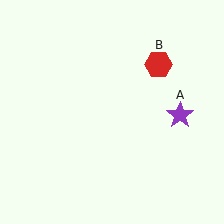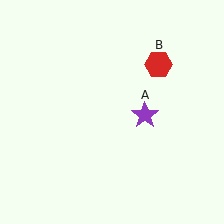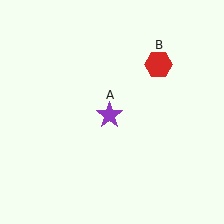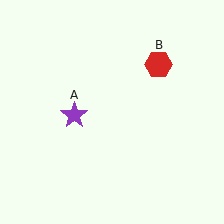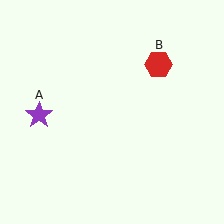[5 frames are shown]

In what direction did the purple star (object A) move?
The purple star (object A) moved left.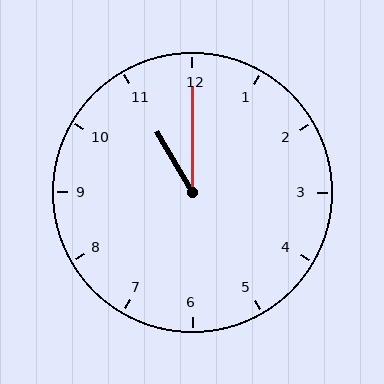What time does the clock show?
11:00.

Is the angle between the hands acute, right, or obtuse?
It is acute.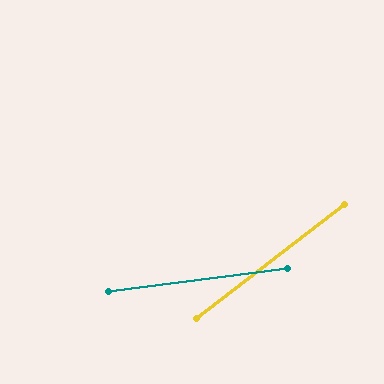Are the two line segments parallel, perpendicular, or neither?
Neither parallel nor perpendicular — they differ by about 30°.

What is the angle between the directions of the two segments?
Approximately 30 degrees.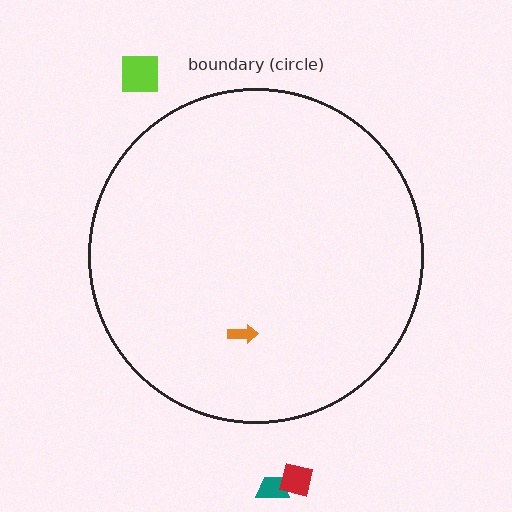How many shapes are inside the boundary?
1 inside, 3 outside.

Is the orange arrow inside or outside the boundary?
Inside.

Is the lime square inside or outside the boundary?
Outside.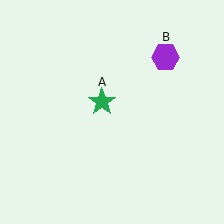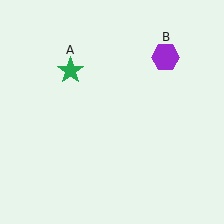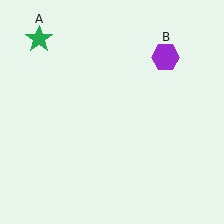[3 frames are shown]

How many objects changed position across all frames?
1 object changed position: green star (object A).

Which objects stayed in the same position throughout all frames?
Purple hexagon (object B) remained stationary.